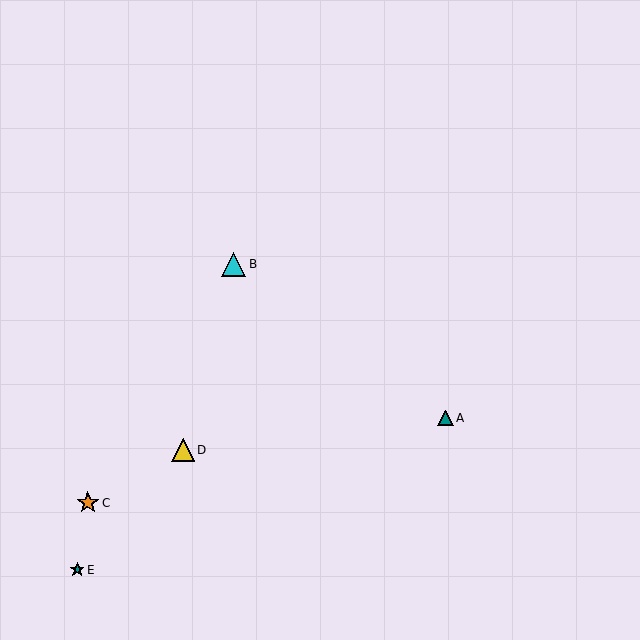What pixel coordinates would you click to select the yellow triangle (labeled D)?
Click at (183, 450) to select the yellow triangle D.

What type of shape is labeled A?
Shape A is a teal triangle.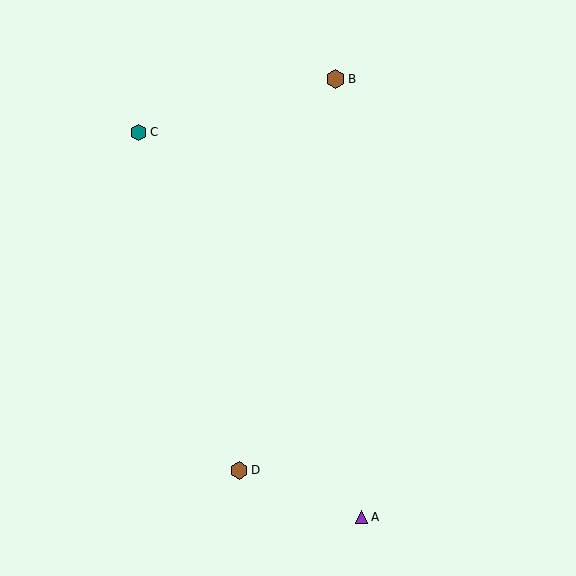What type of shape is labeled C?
Shape C is a teal hexagon.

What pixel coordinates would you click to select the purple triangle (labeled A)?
Click at (362, 517) to select the purple triangle A.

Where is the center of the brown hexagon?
The center of the brown hexagon is at (336, 79).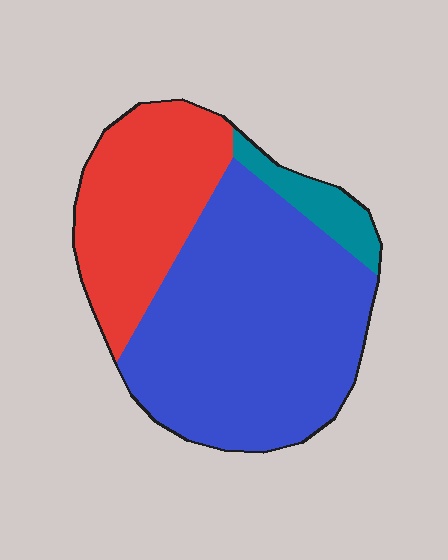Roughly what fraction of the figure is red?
Red covers 31% of the figure.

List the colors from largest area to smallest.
From largest to smallest: blue, red, teal.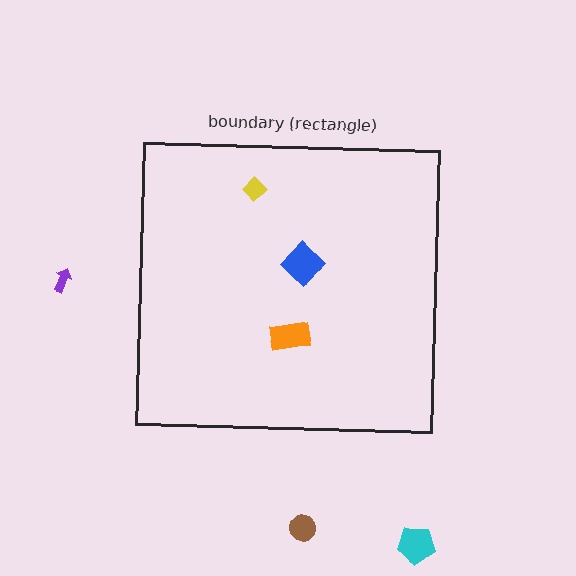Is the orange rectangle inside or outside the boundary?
Inside.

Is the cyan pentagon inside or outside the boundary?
Outside.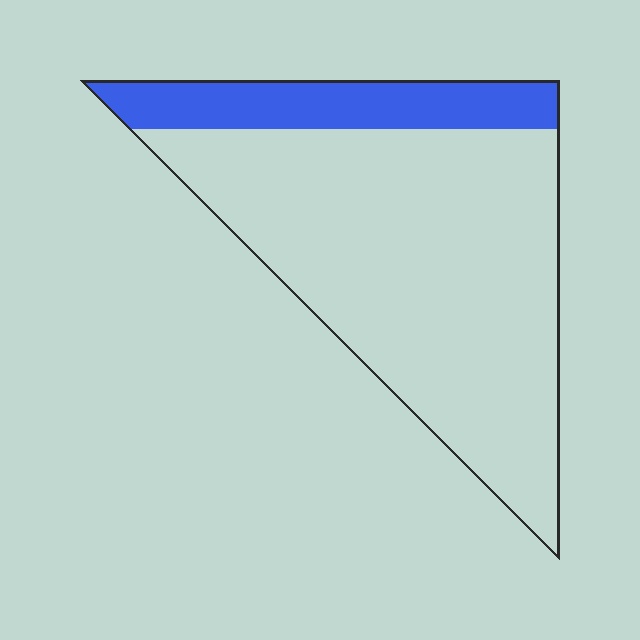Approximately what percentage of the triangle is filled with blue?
Approximately 20%.